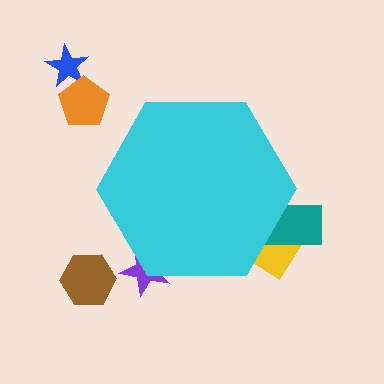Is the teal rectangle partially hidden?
Yes, the teal rectangle is partially hidden behind the cyan hexagon.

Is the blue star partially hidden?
No, the blue star is fully visible.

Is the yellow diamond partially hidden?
Yes, the yellow diamond is partially hidden behind the cyan hexagon.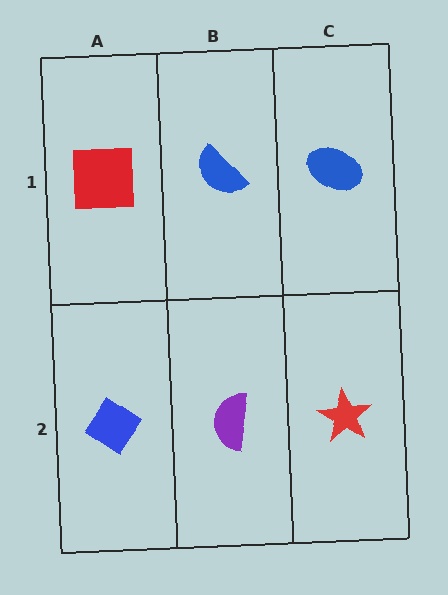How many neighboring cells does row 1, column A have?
2.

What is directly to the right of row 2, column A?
A purple semicircle.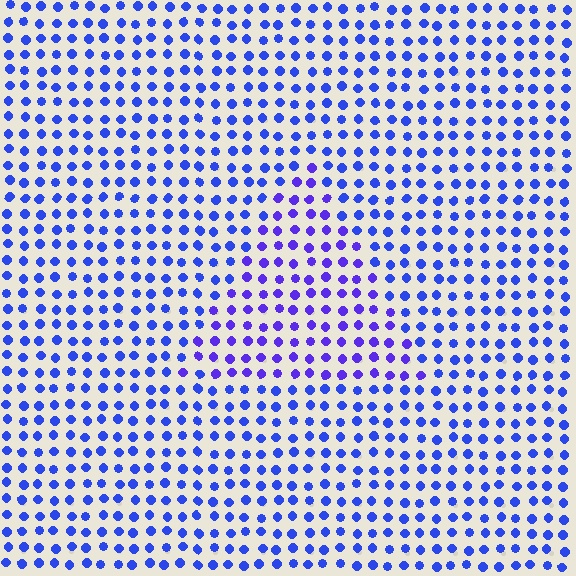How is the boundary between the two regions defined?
The boundary is defined purely by a slight shift in hue (about 24 degrees). Spacing, size, and orientation are identical on both sides.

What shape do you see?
I see a triangle.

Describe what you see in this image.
The image is filled with small blue elements in a uniform arrangement. A triangle-shaped region is visible where the elements are tinted to a slightly different hue, forming a subtle color boundary.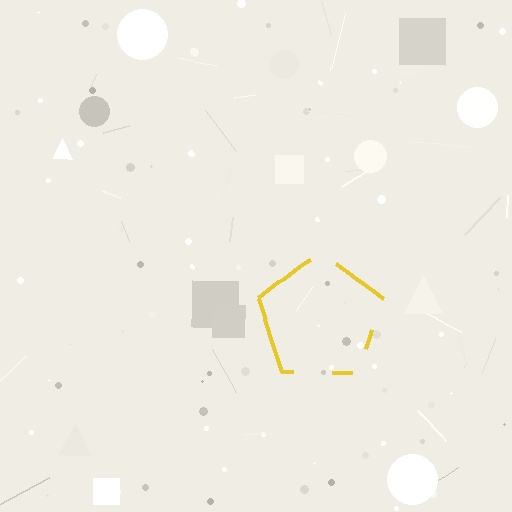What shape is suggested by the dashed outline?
The dashed outline suggests a pentagon.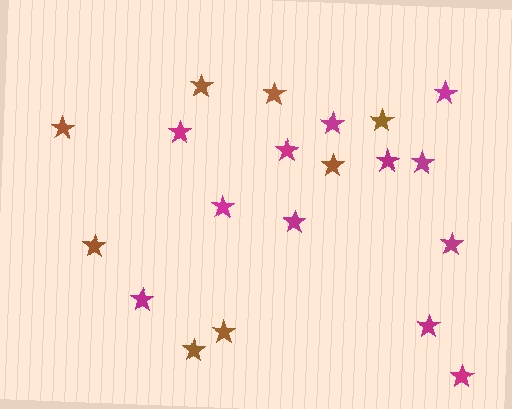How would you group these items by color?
There are 2 groups: one group of brown stars (8) and one group of magenta stars (12).